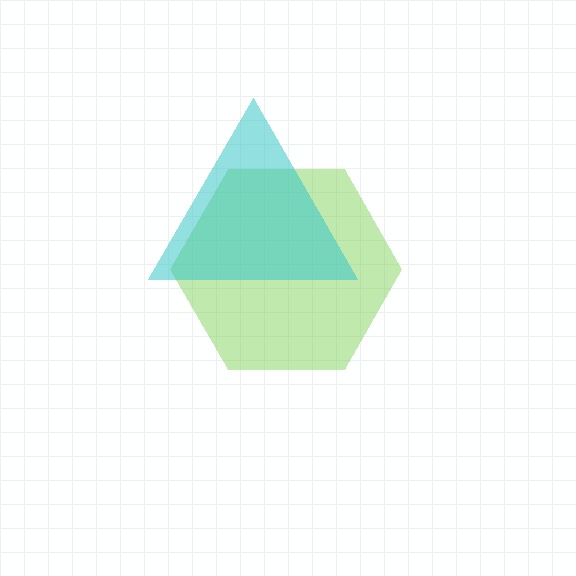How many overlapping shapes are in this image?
There are 2 overlapping shapes in the image.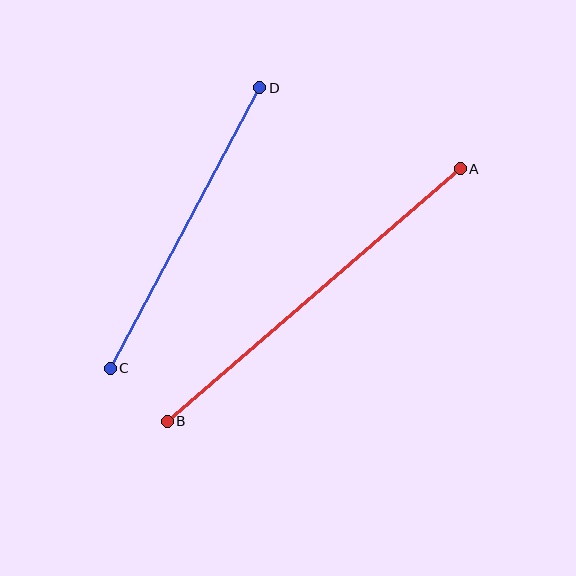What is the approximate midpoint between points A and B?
The midpoint is at approximately (314, 295) pixels.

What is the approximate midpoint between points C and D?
The midpoint is at approximately (185, 228) pixels.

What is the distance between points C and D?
The distance is approximately 318 pixels.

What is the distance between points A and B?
The distance is approximately 387 pixels.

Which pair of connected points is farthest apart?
Points A and B are farthest apart.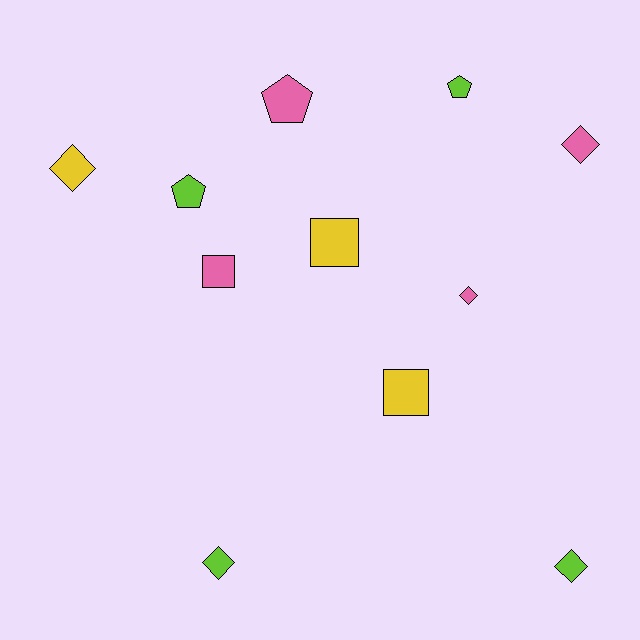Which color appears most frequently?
Pink, with 4 objects.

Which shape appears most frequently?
Diamond, with 5 objects.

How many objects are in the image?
There are 11 objects.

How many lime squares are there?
There are no lime squares.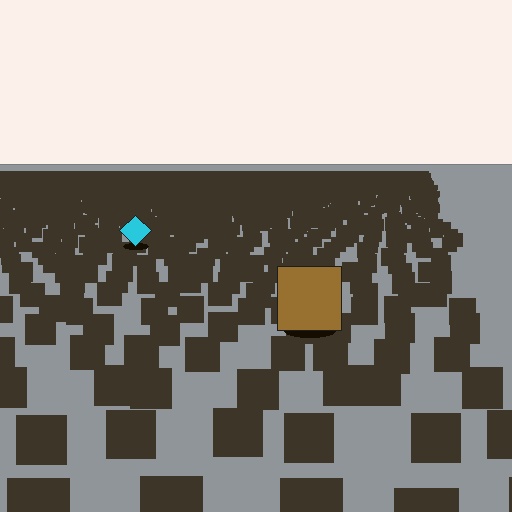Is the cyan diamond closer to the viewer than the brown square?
No. The brown square is closer — you can tell from the texture gradient: the ground texture is coarser near it.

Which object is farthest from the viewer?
The cyan diamond is farthest from the viewer. It appears smaller and the ground texture around it is denser.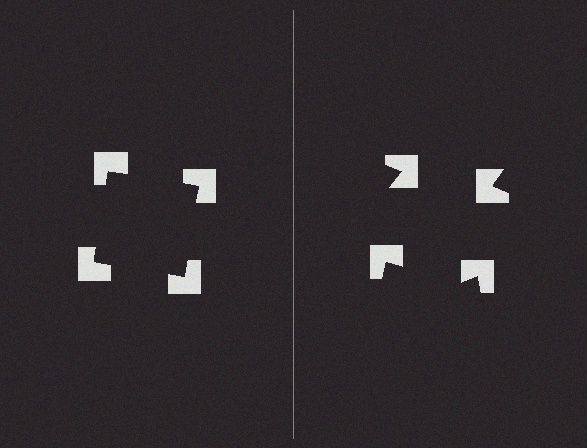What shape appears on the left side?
An illusory square.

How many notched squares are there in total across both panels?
8 — 4 on each side.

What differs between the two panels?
The notched squares are positioned identically on both sides; only the wedge orientations differ. On the left they align to a square; on the right they are misaligned.